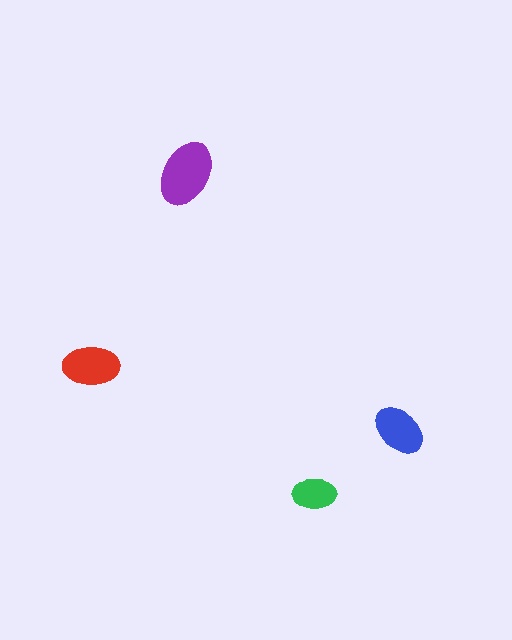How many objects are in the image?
There are 4 objects in the image.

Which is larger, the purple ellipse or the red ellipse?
The purple one.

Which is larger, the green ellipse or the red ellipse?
The red one.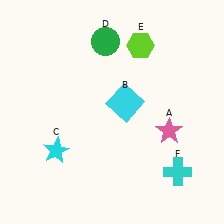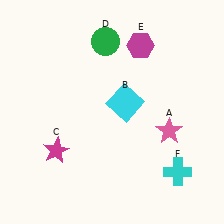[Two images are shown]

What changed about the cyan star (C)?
In Image 1, C is cyan. In Image 2, it changed to magenta.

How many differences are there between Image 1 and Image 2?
There are 2 differences between the two images.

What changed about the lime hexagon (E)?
In Image 1, E is lime. In Image 2, it changed to magenta.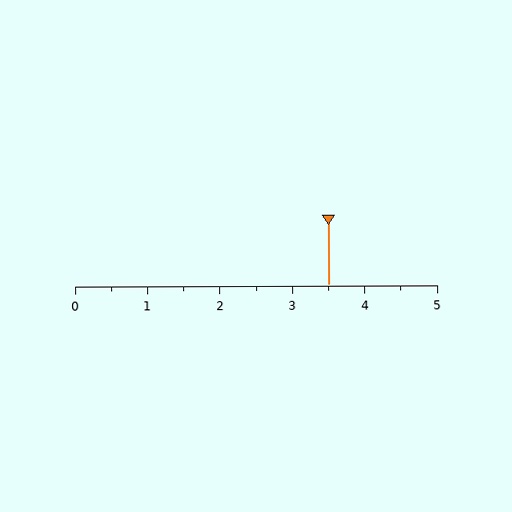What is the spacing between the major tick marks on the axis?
The major ticks are spaced 1 apart.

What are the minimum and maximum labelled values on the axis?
The axis runs from 0 to 5.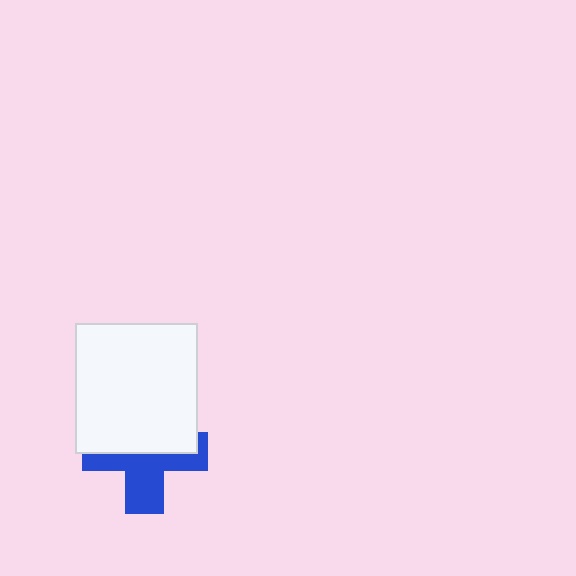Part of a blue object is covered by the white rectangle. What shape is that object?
It is a cross.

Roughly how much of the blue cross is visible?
About half of it is visible (roughly 49%).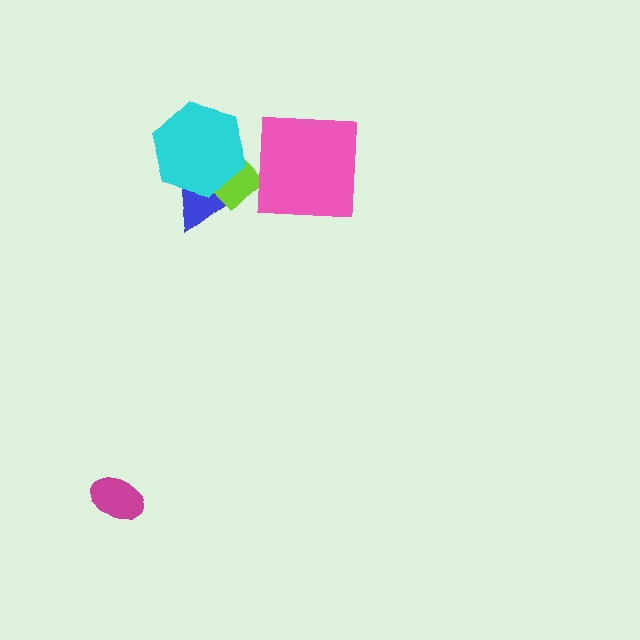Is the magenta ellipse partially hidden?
No, no other shape covers it.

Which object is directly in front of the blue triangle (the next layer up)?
The lime diamond is directly in front of the blue triangle.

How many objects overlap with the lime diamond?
2 objects overlap with the lime diamond.